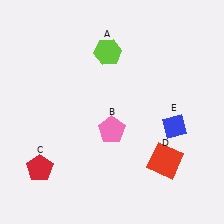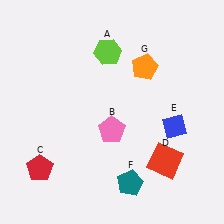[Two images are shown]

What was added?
A teal pentagon (F), an orange pentagon (G) were added in Image 2.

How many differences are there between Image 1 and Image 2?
There are 2 differences between the two images.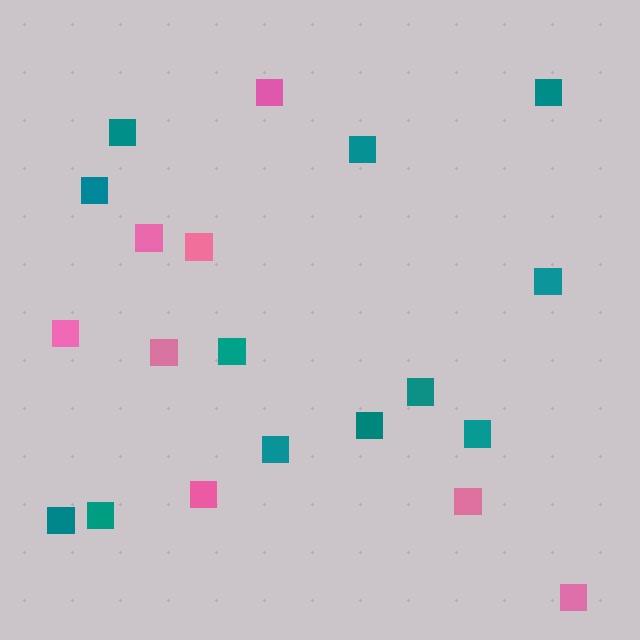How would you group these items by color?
There are 2 groups: one group of teal squares (12) and one group of pink squares (8).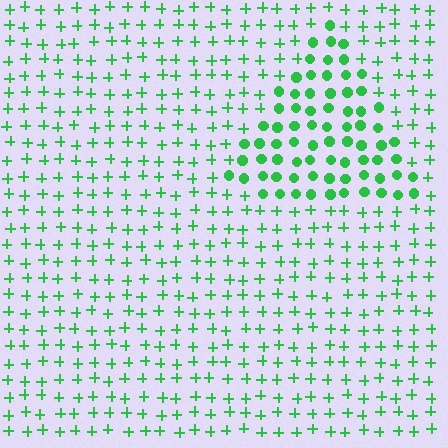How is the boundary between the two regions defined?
The boundary is defined by a change in element shape: circles inside vs. plus signs outside. All elements share the same color and spacing.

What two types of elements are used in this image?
The image uses circles inside the triangle region and plus signs outside it.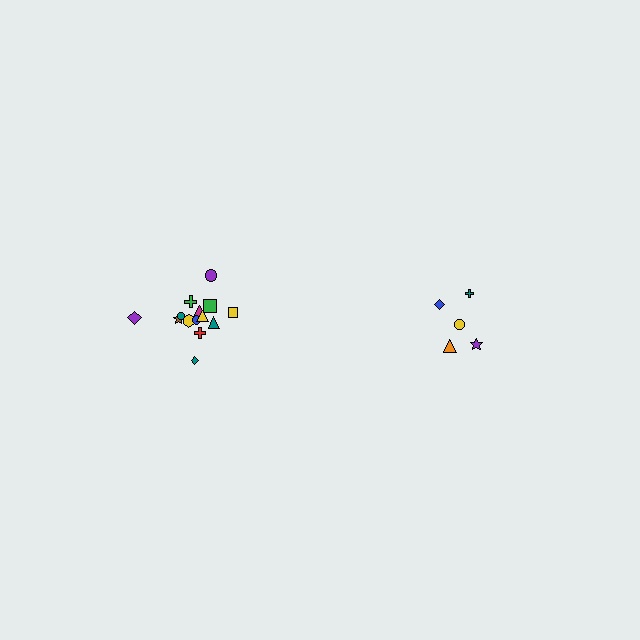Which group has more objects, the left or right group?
The left group.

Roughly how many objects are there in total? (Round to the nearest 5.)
Roughly 20 objects in total.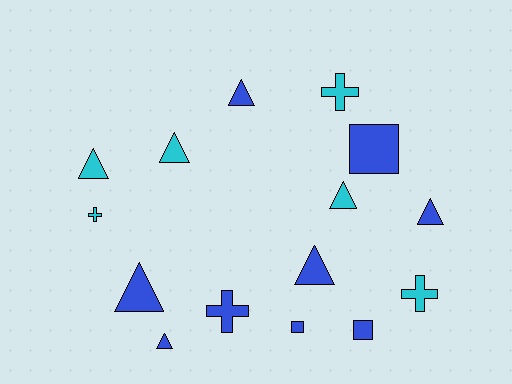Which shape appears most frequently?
Triangle, with 8 objects.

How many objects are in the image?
There are 15 objects.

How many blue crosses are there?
There is 1 blue cross.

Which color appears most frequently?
Blue, with 9 objects.